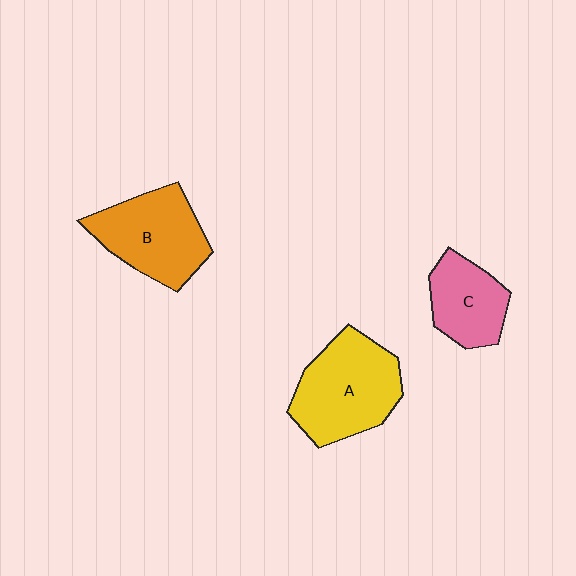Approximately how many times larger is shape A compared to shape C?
Approximately 1.6 times.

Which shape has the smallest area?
Shape C (pink).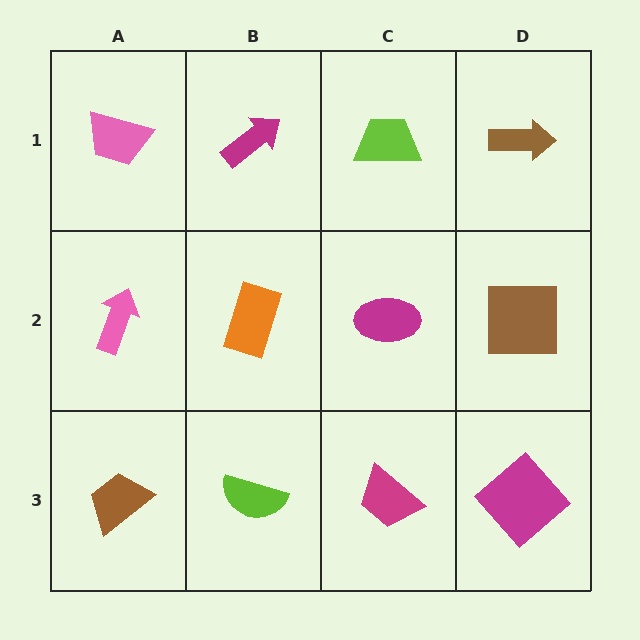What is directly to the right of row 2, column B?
A magenta ellipse.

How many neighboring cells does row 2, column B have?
4.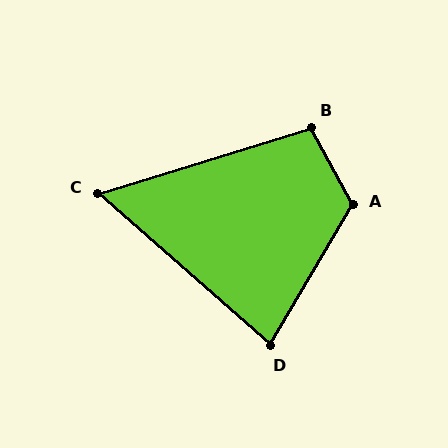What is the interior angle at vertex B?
Approximately 101 degrees (obtuse).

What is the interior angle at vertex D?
Approximately 79 degrees (acute).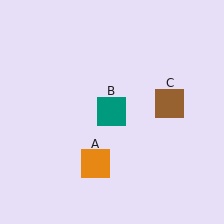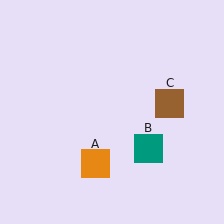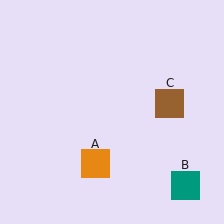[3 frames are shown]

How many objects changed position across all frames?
1 object changed position: teal square (object B).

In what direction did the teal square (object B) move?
The teal square (object B) moved down and to the right.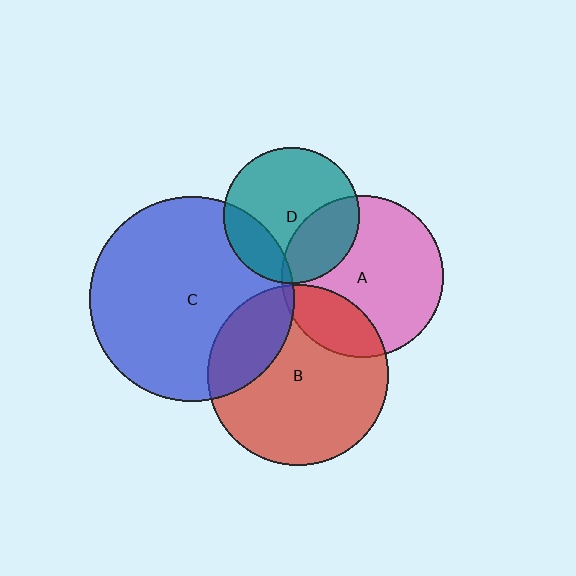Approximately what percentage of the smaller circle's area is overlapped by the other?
Approximately 30%.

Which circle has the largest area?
Circle C (blue).